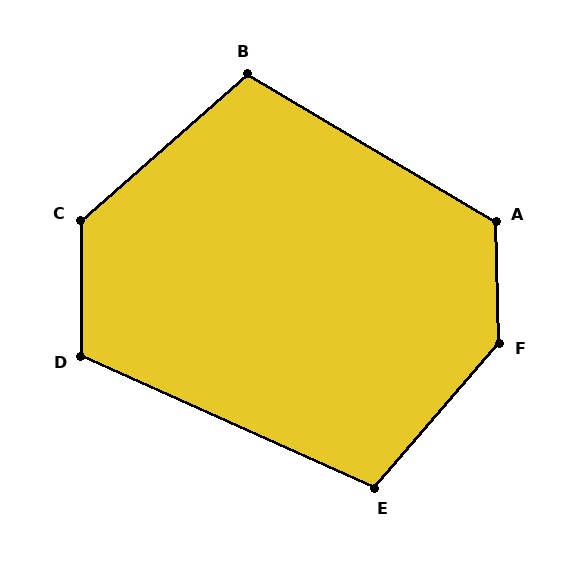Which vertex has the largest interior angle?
F, at approximately 138 degrees.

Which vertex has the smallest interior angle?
E, at approximately 106 degrees.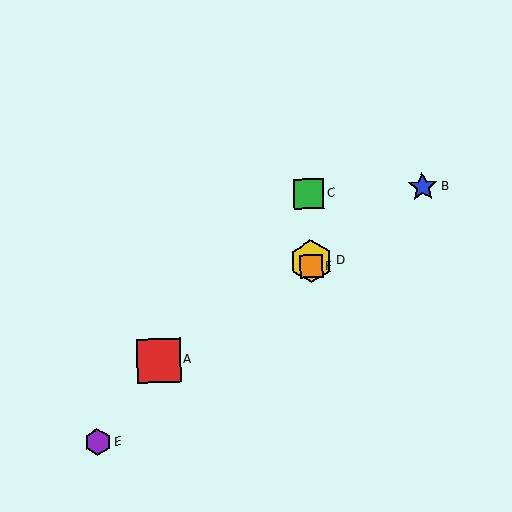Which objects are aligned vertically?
Objects C, D, F are aligned vertically.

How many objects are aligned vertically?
3 objects (C, D, F) are aligned vertically.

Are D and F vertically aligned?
Yes, both are at x≈311.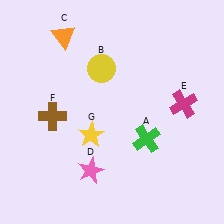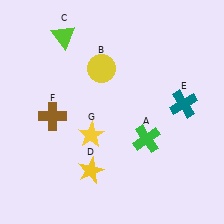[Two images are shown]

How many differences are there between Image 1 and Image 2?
There are 3 differences between the two images.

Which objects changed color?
C changed from orange to lime. D changed from pink to yellow. E changed from magenta to teal.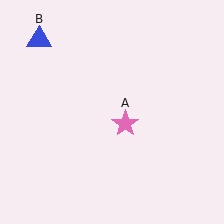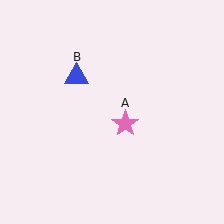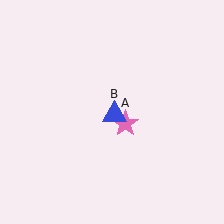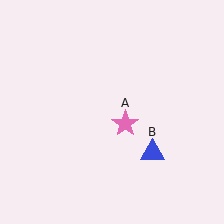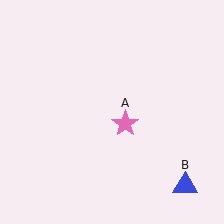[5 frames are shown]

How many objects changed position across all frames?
1 object changed position: blue triangle (object B).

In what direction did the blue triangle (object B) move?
The blue triangle (object B) moved down and to the right.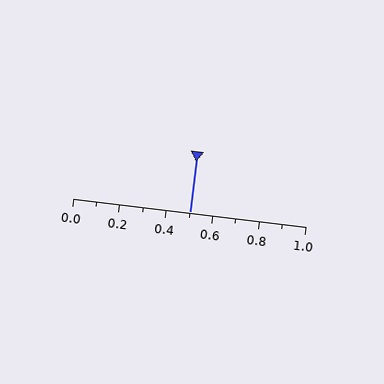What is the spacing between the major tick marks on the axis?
The major ticks are spaced 0.2 apart.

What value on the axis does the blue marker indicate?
The marker indicates approximately 0.5.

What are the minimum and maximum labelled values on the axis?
The axis runs from 0.0 to 1.0.